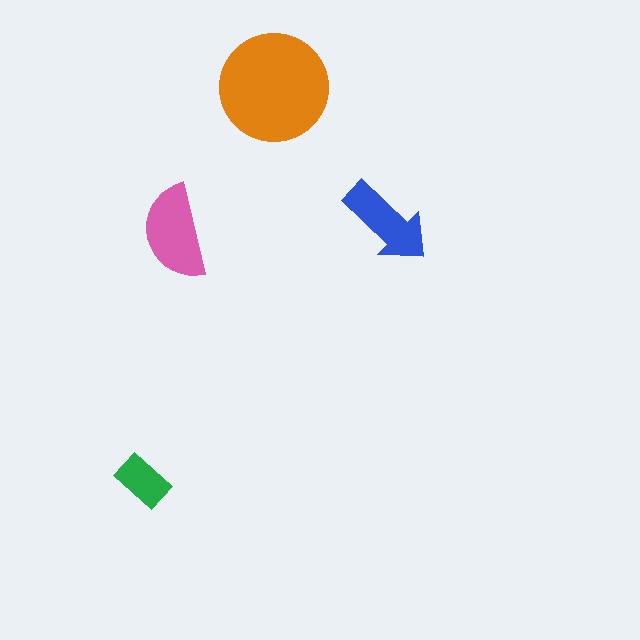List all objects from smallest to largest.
The green rectangle, the blue arrow, the pink semicircle, the orange circle.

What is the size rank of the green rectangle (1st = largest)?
4th.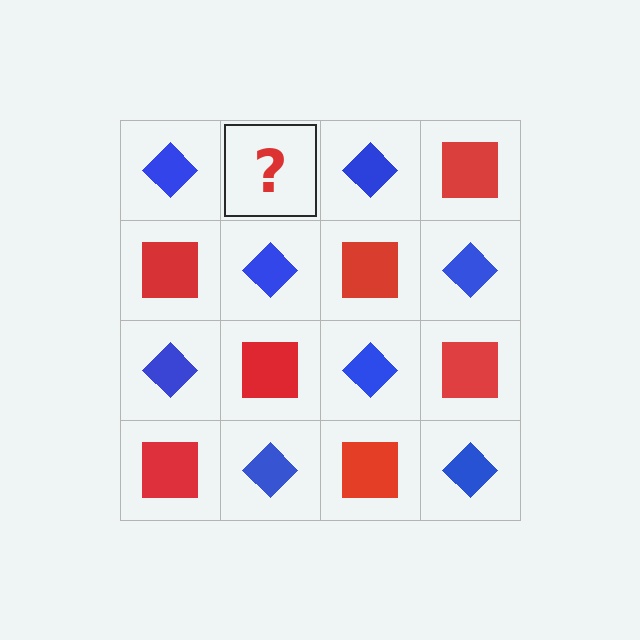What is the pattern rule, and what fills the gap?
The rule is that it alternates blue diamond and red square in a checkerboard pattern. The gap should be filled with a red square.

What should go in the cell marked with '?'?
The missing cell should contain a red square.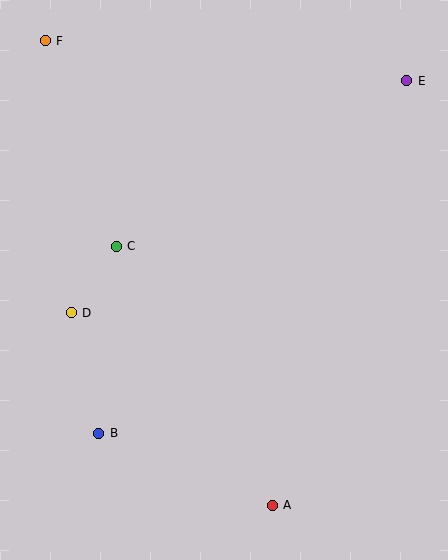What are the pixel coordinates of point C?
Point C is at (116, 246).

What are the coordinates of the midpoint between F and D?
The midpoint between F and D is at (58, 177).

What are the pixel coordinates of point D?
Point D is at (71, 313).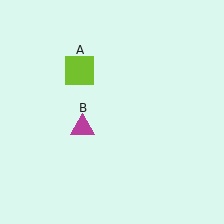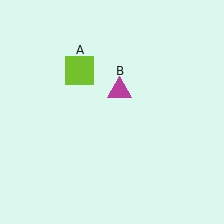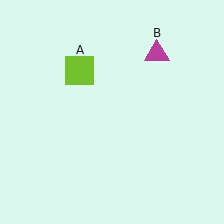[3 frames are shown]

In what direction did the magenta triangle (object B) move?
The magenta triangle (object B) moved up and to the right.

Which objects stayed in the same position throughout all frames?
Lime square (object A) remained stationary.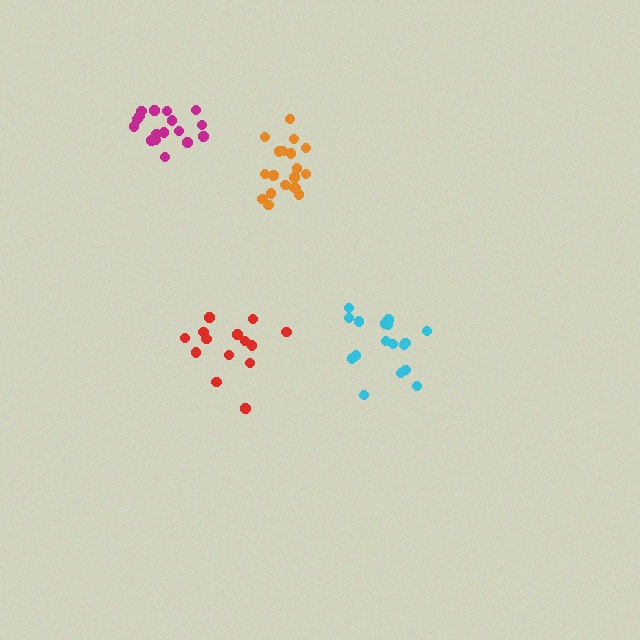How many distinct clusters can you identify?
There are 4 distinct clusters.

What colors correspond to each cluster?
The clusters are colored: red, cyan, magenta, orange.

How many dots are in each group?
Group 1: 14 dots, Group 2: 17 dots, Group 3: 17 dots, Group 4: 19 dots (67 total).